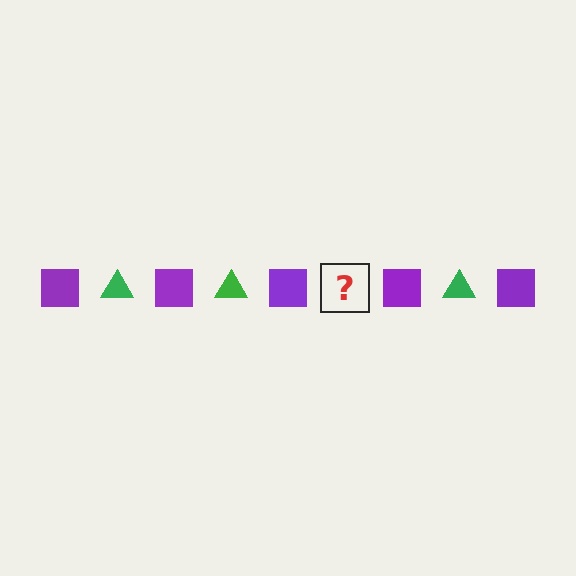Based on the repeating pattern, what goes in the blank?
The blank should be a green triangle.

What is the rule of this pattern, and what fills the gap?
The rule is that the pattern alternates between purple square and green triangle. The gap should be filled with a green triangle.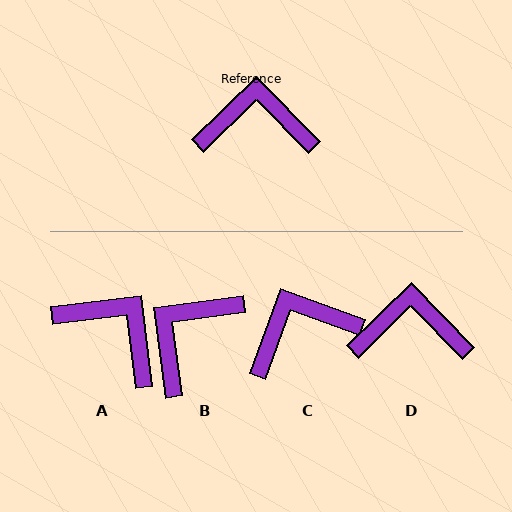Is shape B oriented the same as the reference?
No, it is off by about 54 degrees.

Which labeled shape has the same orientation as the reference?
D.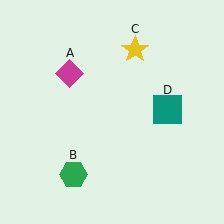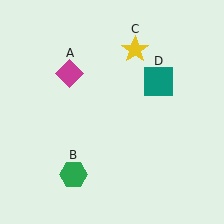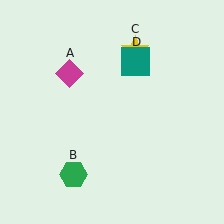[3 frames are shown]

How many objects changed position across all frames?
1 object changed position: teal square (object D).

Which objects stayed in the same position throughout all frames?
Magenta diamond (object A) and green hexagon (object B) and yellow star (object C) remained stationary.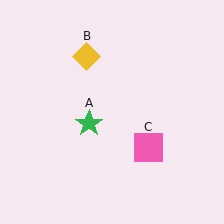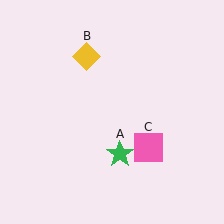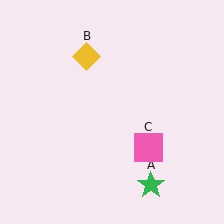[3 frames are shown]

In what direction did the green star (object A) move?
The green star (object A) moved down and to the right.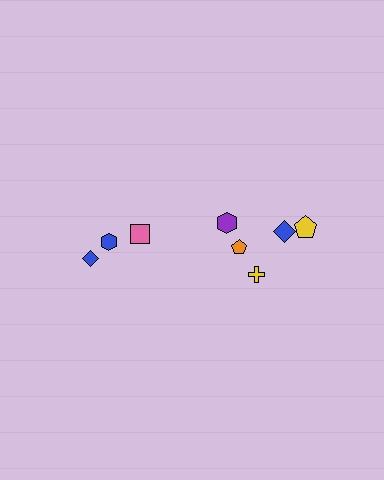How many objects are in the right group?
There are 5 objects.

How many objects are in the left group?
There are 3 objects.